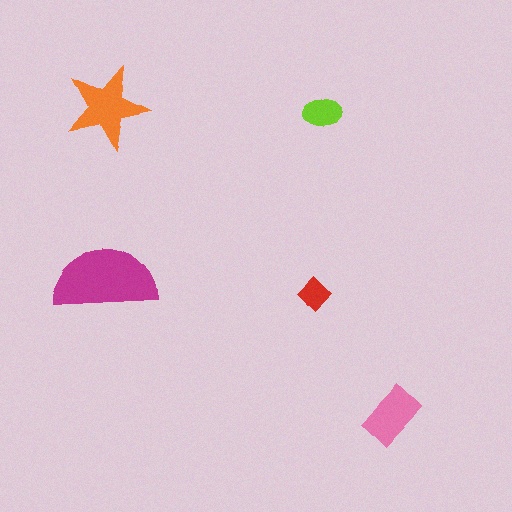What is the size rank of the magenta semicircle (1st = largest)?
1st.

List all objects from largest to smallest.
The magenta semicircle, the orange star, the pink rectangle, the lime ellipse, the red diamond.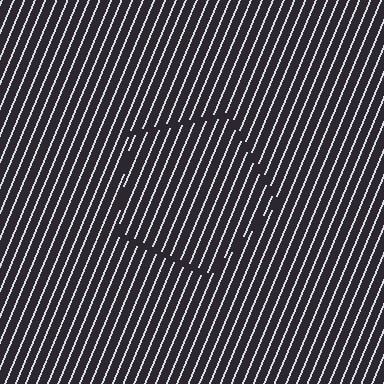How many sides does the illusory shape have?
5 sides — the line-ends trace a pentagon.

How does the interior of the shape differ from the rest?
The interior of the shape contains the same grating, shifted by half a period — the contour is defined by the phase discontinuity where line-ends from the inner and outer gratings abut.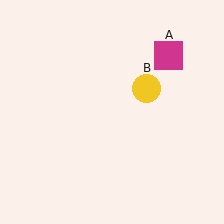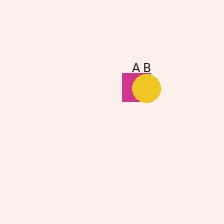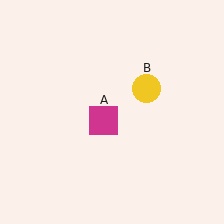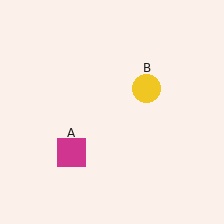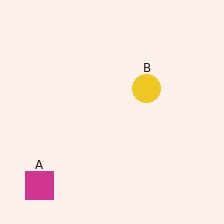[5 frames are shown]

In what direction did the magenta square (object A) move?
The magenta square (object A) moved down and to the left.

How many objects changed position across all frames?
1 object changed position: magenta square (object A).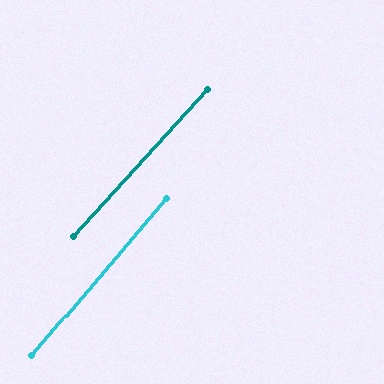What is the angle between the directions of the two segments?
Approximately 2 degrees.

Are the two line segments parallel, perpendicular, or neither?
Parallel — their directions differ by only 2.0°.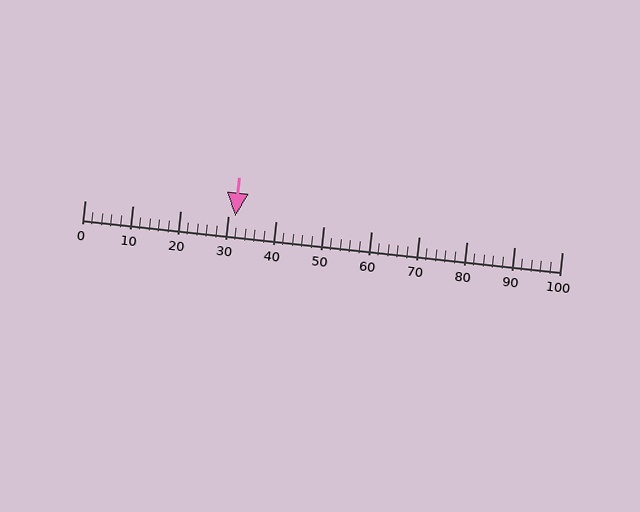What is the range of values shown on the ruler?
The ruler shows values from 0 to 100.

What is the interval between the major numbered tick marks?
The major tick marks are spaced 10 units apart.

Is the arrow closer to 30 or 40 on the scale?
The arrow is closer to 30.